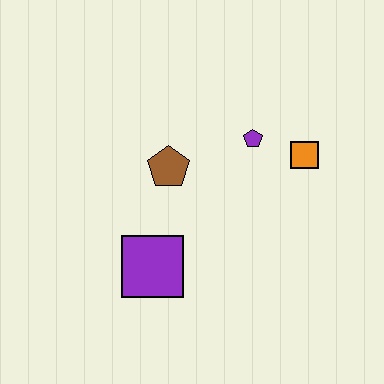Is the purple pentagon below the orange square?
No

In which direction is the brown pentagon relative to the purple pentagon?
The brown pentagon is to the left of the purple pentagon.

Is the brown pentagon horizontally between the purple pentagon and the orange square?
No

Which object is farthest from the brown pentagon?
The orange square is farthest from the brown pentagon.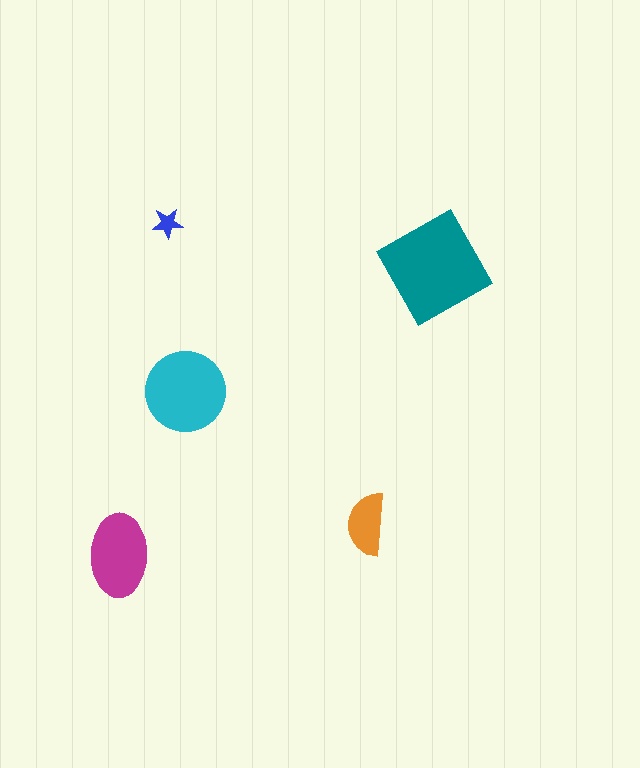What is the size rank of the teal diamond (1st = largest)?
1st.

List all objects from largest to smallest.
The teal diamond, the cyan circle, the magenta ellipse, the orange semicircle, the blue star.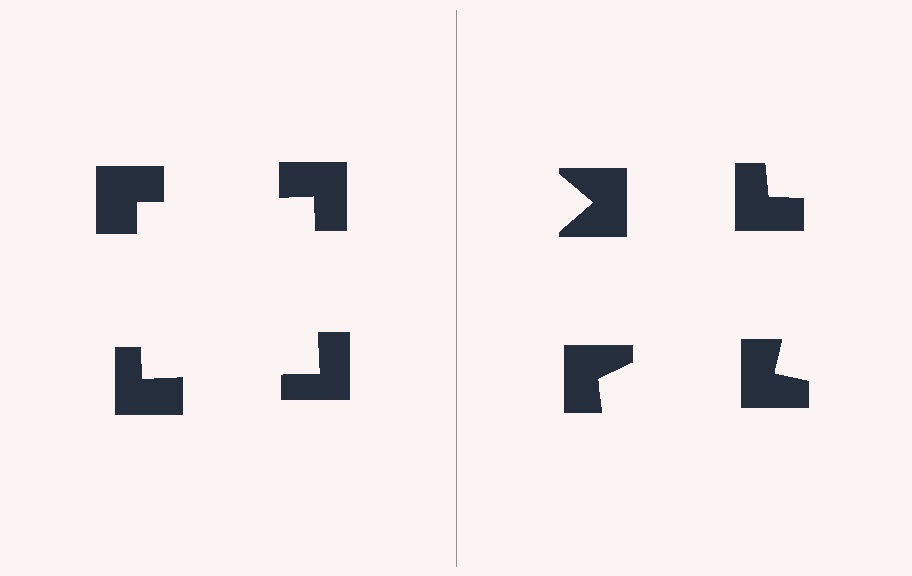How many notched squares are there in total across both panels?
8 — 4 on each side.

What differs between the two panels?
The notched squares are positioned identically on both sides; only the wedge orientations differ. On the left they align to a square; on the right they are misaligned.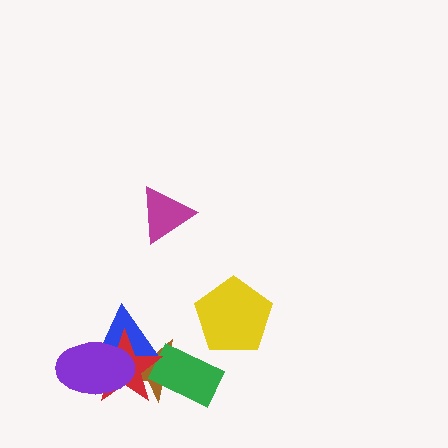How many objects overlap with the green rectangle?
2 objects overlap with the green rectangle.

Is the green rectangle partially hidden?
Yes, it is partially covered by another shape.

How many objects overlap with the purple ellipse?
3 objects overlap with the purple ellipse.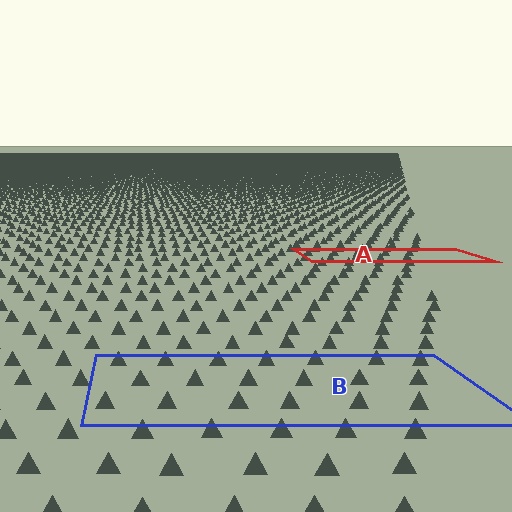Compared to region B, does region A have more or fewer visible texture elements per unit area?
Region A has more texture elements per unit area — they are packed more densely because it is farther away.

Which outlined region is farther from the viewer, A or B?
Region A is farther from the viewer — the texture elements inside it appear smaller and more densely packed.